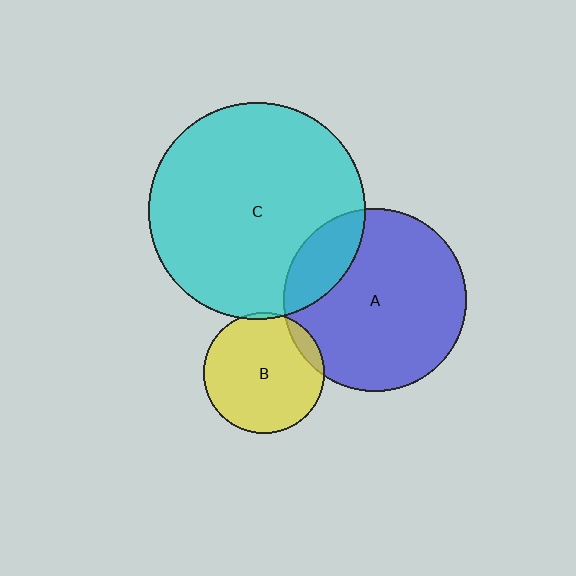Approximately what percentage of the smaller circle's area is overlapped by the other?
Approximately 20%.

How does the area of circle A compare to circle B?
Approximately 2.3 times.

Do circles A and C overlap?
Yes.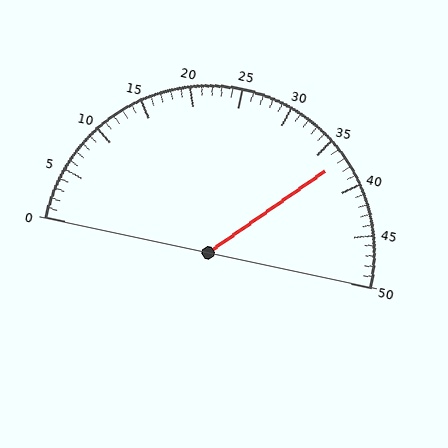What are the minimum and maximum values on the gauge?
The gauge ranges from 0 to 50.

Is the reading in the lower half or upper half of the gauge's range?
The reading is in the upper half of the range (0 to 50).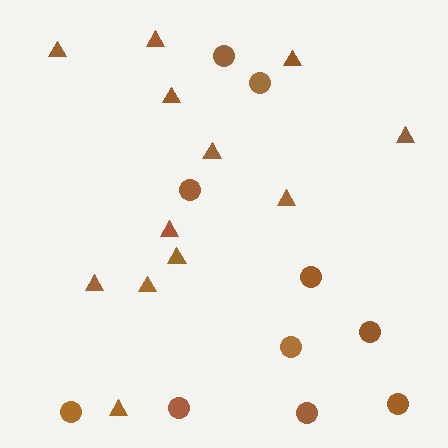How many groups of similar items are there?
There are 2 groups: one group of triangles (12) and one group of circles (10).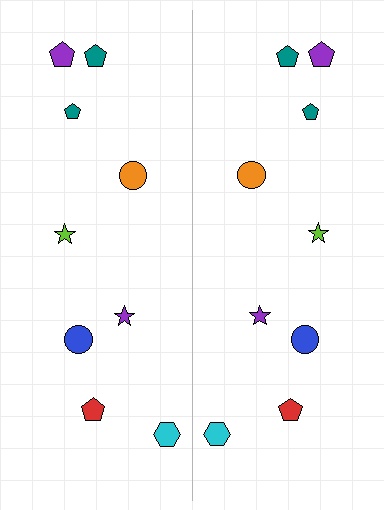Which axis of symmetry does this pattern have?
The pattern has a vertical axis of symmetry running through the center of the image.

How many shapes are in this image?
There are 18 shapes in this image.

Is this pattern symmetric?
Yes, this pattern has bilateral (reflection) symmetry.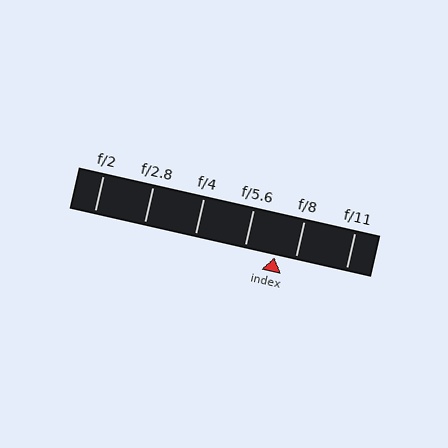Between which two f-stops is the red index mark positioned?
The index mark is between f/5.6 and f/8.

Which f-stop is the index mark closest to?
The index mark is closest to f/8.